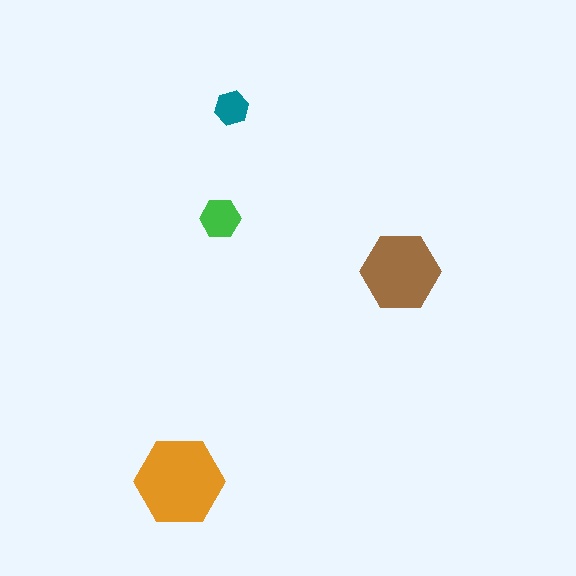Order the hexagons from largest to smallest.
the orange one, the brown one, the green one, the teal one.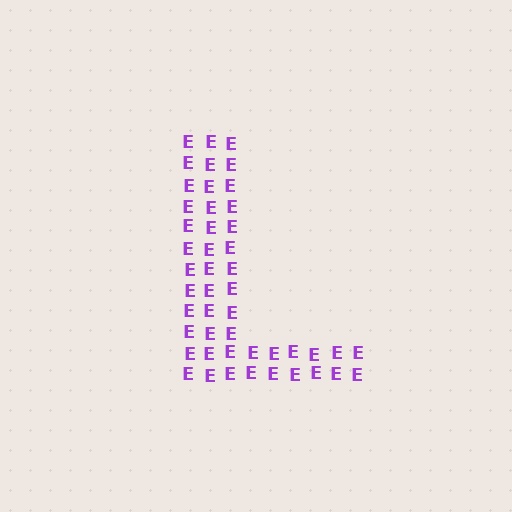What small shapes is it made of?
It is made of small letter E's.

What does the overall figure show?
The overall figure shows the letter L.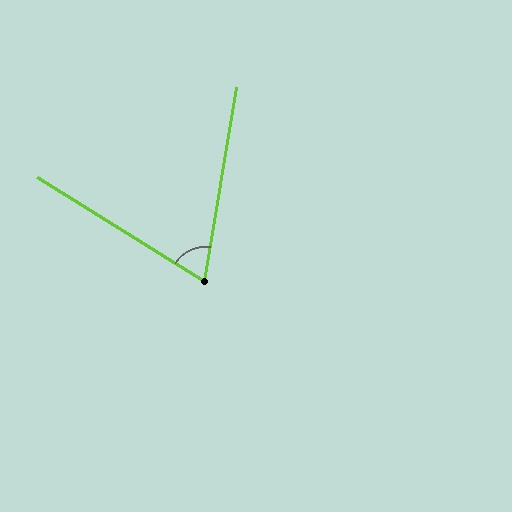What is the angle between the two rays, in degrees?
Approximately 67 degrees.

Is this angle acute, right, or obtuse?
It is acute.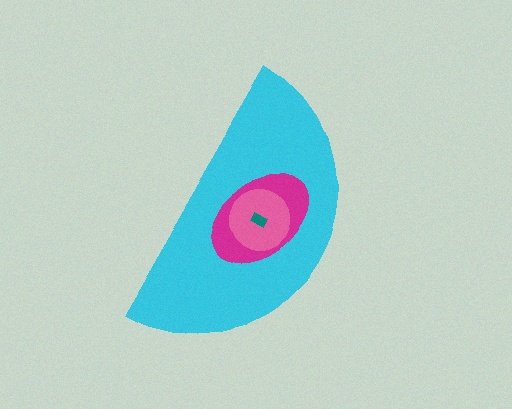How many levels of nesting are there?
4.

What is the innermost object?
The teal rectangle.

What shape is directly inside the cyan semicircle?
The magenta ellipse.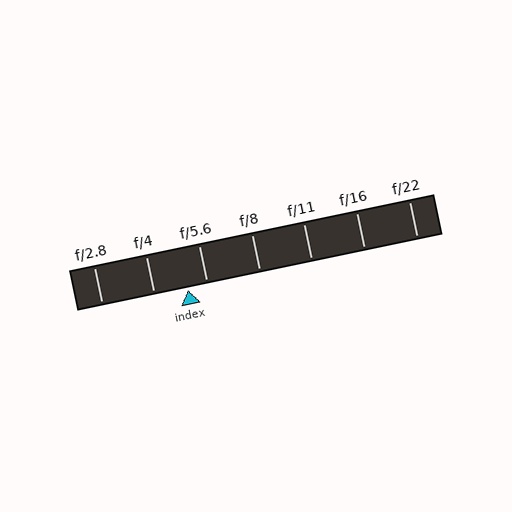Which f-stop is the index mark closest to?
The index mark is closest to f/5.6.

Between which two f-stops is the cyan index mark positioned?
The index mark is between f/4 and f/5.6.